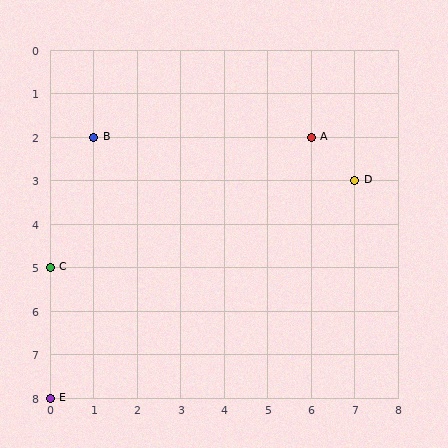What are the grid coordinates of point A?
Point A is at grid coordinates (6, 2).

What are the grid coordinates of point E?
Point E is at grid coordinates (0, 8).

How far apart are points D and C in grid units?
Points D and C are 7 columns and 2 rows apart (about 7.3 grid units diagonally).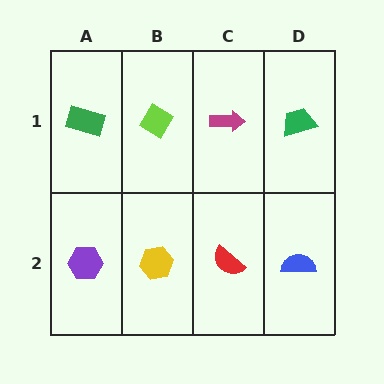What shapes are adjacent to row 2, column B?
A lime diamond (row 1, column B), a purple hexagon (row 2, column A), a red semicircle (row 2, column C).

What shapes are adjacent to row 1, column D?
A blue semicircle (row 2, column D), a magenta arrow (row 1, column C).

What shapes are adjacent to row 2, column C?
A magenta arrow (row 1, column C), a yellow hexagon (row 2, column B), a blue semicircle (row 2, column D).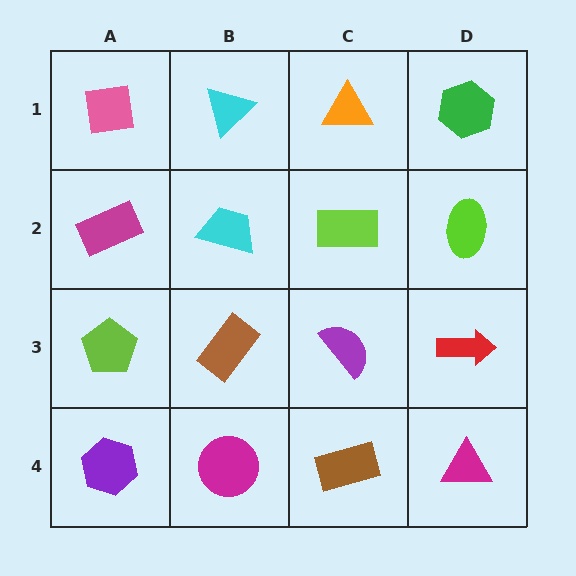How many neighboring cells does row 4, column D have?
2.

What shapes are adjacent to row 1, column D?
A lime ellipse (row 2, column D), an orange triangle (row 1, column C).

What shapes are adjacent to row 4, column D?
A red arrow (row 3, column D), a brown rectangle (row 4, column C).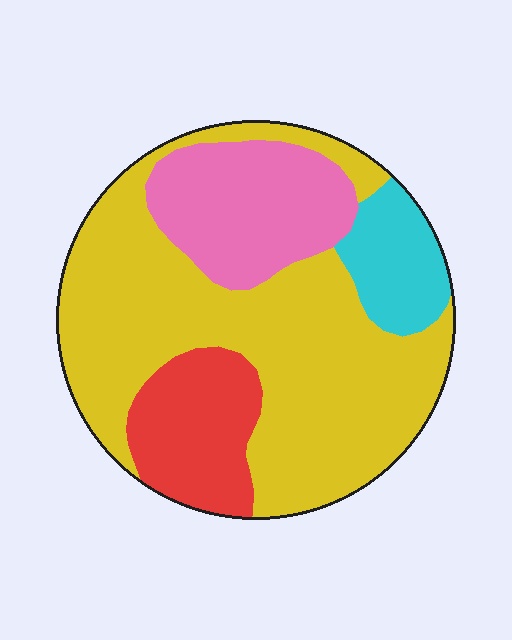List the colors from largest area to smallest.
From largest to smallest: yellow, pink, red, cyan.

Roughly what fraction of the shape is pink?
Pink takes up about one fifth (1/5) of the shape.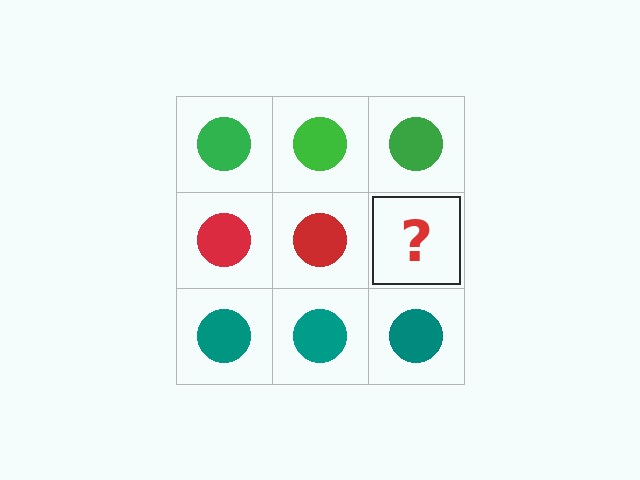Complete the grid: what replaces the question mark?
The question mark should be replaced with a red circle.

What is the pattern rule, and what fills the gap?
The rule is that each row has a consistent color. The gap should be filled with a red circle.